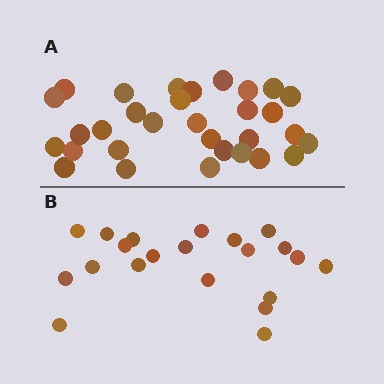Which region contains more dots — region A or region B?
Region A (the top region) has more dots.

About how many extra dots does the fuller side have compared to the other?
Region A has roughly 10 or so more dots than region B.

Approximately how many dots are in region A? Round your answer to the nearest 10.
About 30 dots. (The exact count is 31, which rounds to 30.)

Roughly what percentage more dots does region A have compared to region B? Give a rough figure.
About 50% more.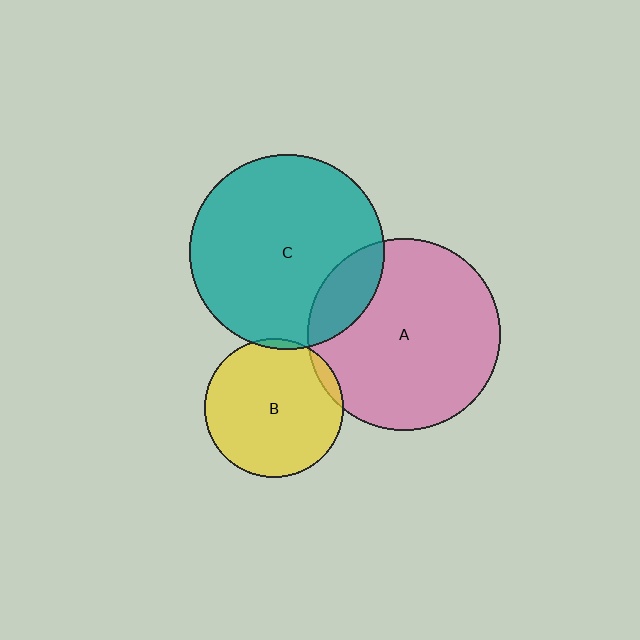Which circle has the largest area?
Circle C (teal).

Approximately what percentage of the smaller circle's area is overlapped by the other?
Approximately 5%.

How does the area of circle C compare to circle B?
Approximately 2.0 times.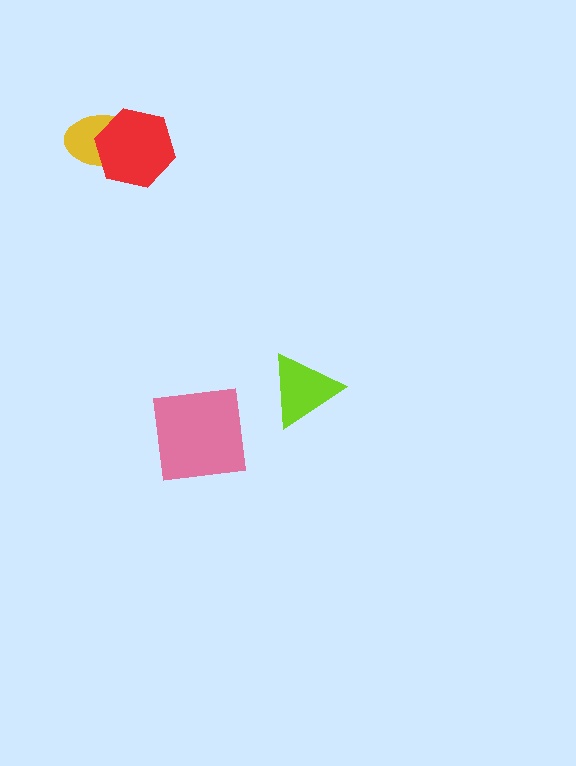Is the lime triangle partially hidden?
No, no other shape covers it.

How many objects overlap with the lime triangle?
0 objects overlap with the lime triangle.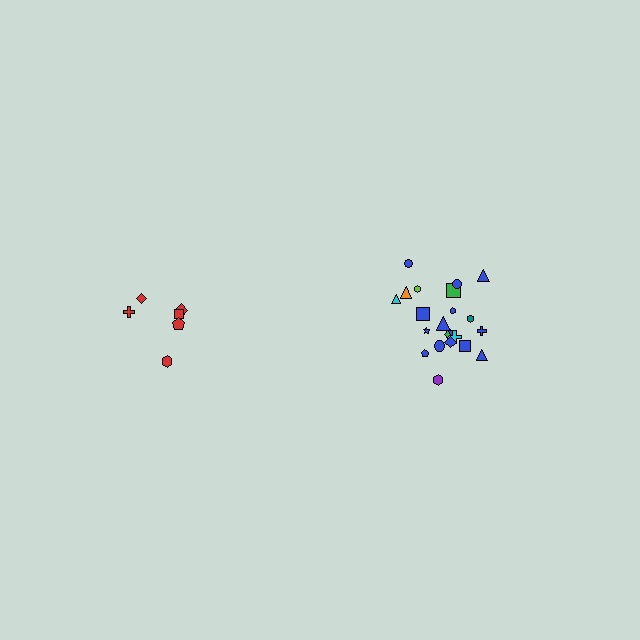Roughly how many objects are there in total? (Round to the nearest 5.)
Roughly 30 objects in total.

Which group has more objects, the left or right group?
The right group.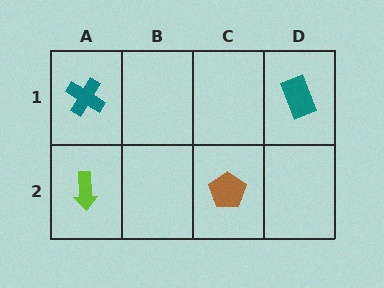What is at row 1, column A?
A teal cross.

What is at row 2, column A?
A lime arrow.